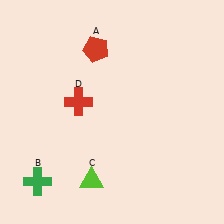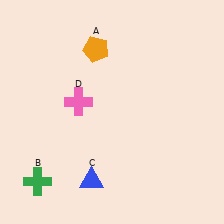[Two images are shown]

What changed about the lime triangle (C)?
In Image 1, C is lime. In Image 2, it changed to blue.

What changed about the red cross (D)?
In Image 1, D is red. In Image 2, it changed to pink.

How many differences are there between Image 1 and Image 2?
There are 3 differences between the two images.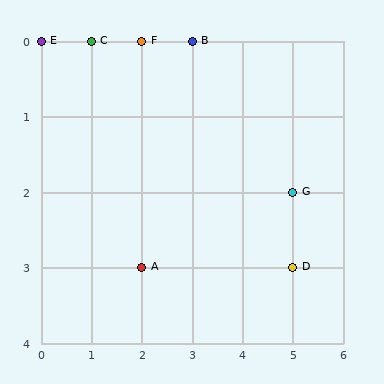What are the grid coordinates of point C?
Point C is at grid coordinates (1, 0).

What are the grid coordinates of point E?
Point E is at grid coordinates (0, 0).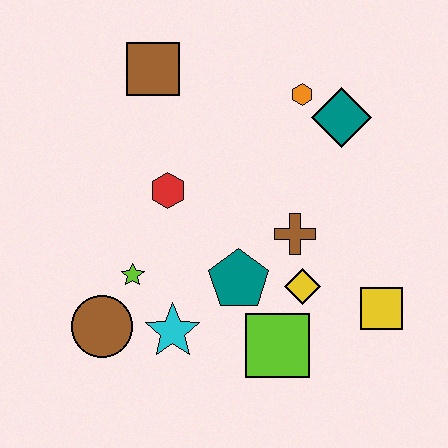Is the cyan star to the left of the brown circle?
No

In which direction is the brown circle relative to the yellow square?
The brown circle is to the left of the yellow square.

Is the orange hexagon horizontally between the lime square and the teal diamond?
Yes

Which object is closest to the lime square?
The yellow diamond is closest to the lime square.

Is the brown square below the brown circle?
No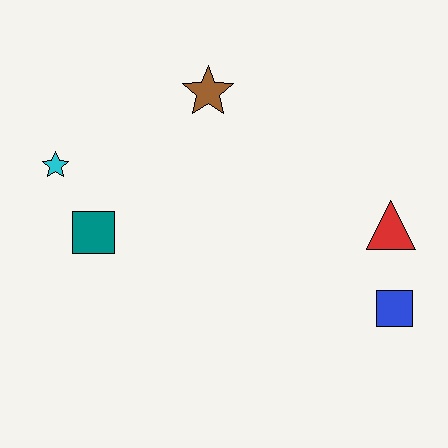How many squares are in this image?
There are 2 squares.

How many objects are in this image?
There are 5 objects.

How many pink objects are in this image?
There are no pink objects.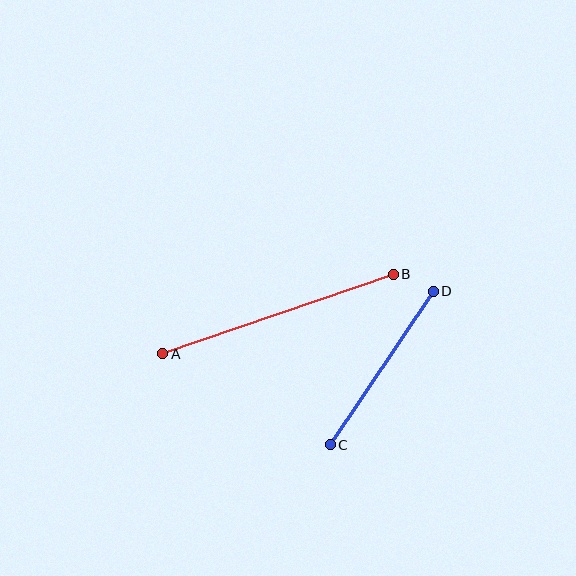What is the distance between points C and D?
The distance is approximately 185 pixels.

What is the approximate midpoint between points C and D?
The midpoint is at approximately (382, 368) pixels.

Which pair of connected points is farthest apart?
Points A and B are farthest apart.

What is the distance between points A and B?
The distance is approximately 244 pixels.